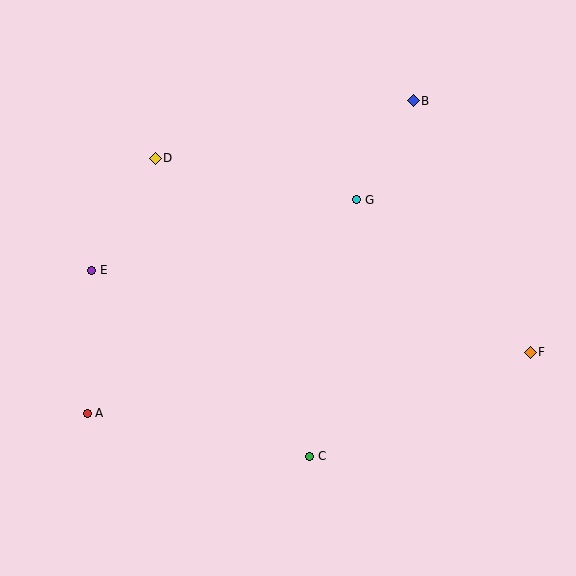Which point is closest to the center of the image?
Point G at (357, 200) is closest to the center.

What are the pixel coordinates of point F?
Point F is at (530, 352).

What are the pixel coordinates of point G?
Point G is at (357, 200).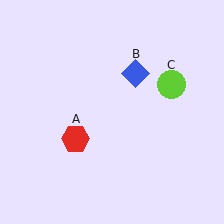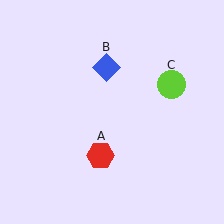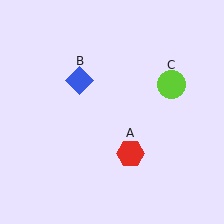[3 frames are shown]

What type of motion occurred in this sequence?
The red hexagon (object A), blue diamond (object B) rotated counterclockwise around the center of the scene.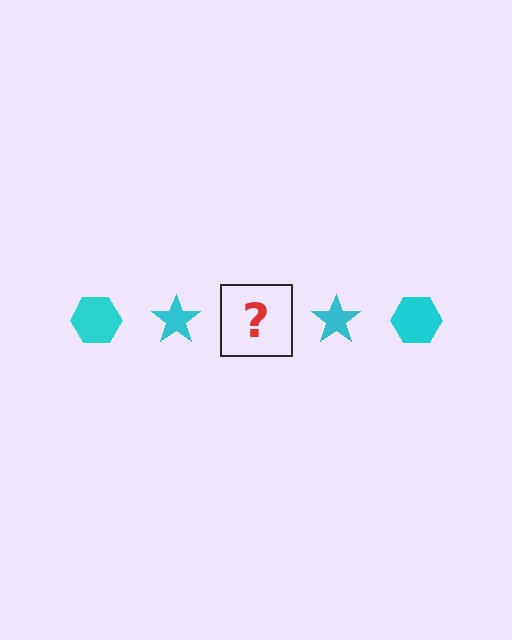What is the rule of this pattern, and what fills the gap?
The rule is that the pattern cycles through hexagon, star shapes in cyan. The gap should be filled with a cyan hexagon.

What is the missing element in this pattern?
The missing element is a cyan hexagon.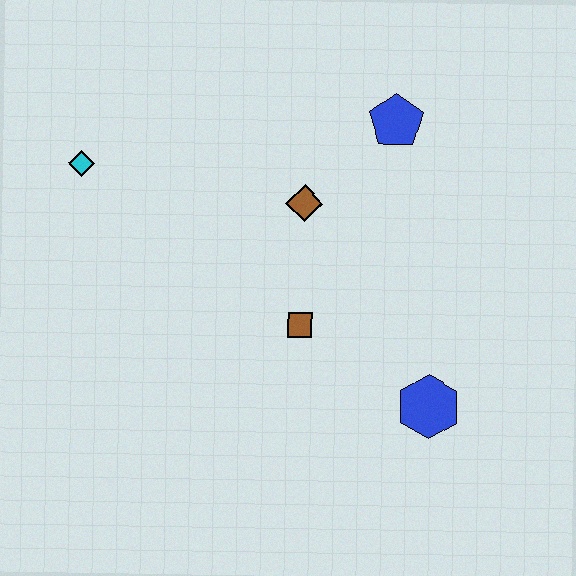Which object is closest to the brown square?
The brown diamond is closest to the brown square.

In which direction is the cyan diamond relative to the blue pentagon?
The cyan diamond is to the left of the blue pentagon.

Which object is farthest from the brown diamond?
The blue hexagon is farthest from the brown diamond.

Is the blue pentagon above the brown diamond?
Yes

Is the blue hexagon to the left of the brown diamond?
No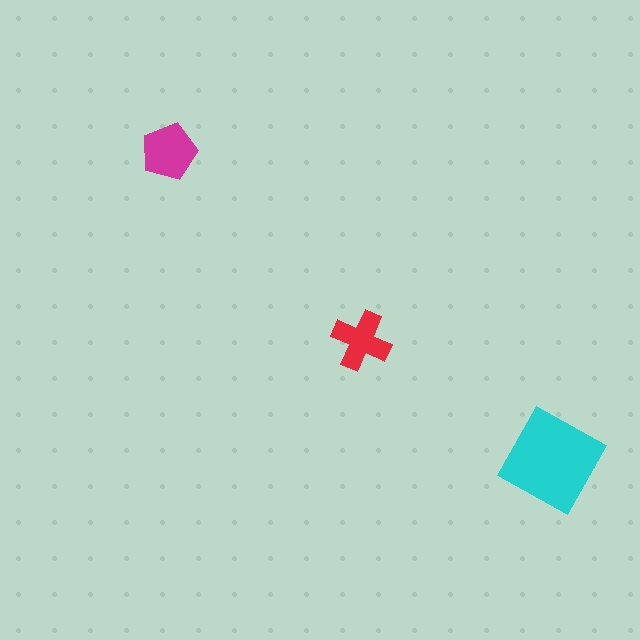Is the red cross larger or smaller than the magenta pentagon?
Smaller.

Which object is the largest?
The cyan square.